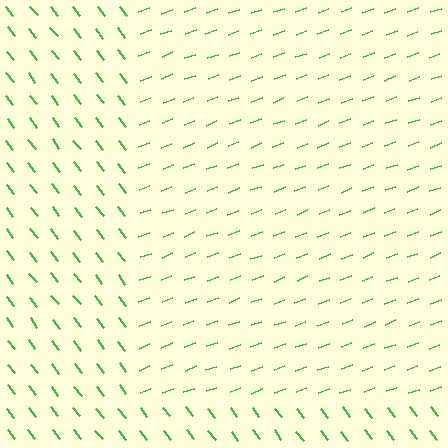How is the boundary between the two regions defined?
The boundary is defined purely by a change in line orientation (approximately 73 degrees difference). All lines are the same color and thickness.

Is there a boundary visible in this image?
Yes, there is a texture boundary formed by a change in line orientation.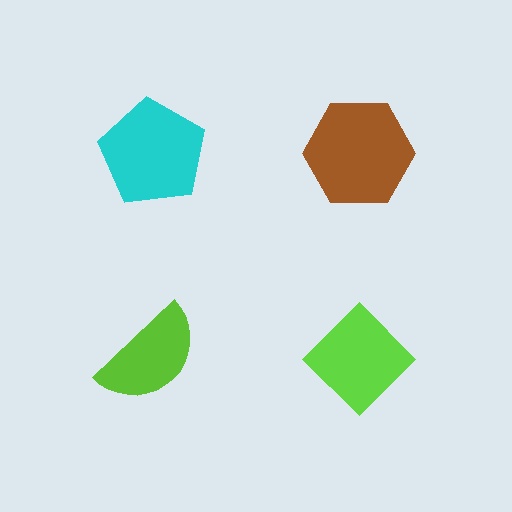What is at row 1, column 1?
A cyan pentagon.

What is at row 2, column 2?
A lime diamond.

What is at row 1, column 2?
A brown hexagon.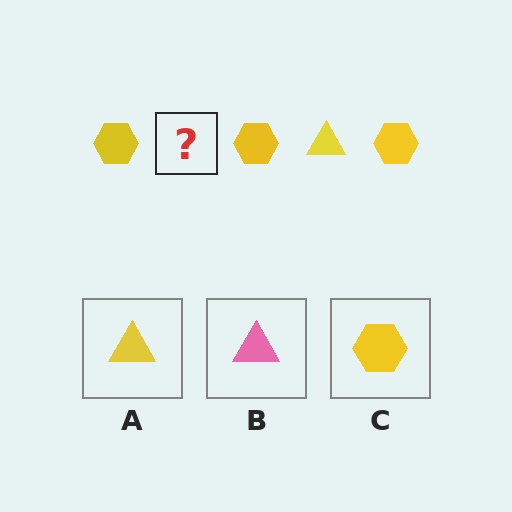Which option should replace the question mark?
Option A.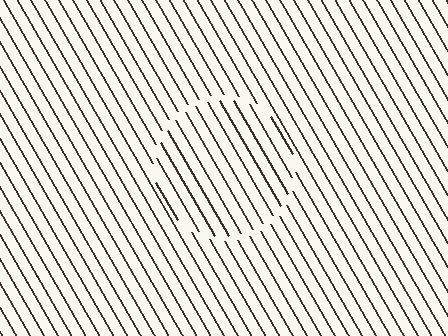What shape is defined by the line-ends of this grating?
An illusory circle. The interior of the shape contains the same grating, shifted by half a period — the contour is defined by the phase discontinuity where line-ends from the inner and outer gratings abut.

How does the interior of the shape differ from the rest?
The interior of the shape contains the same grating, shifted by half a period — the contour is defined by the phase discontinuity where line-ends from the inner and outer gratings abut.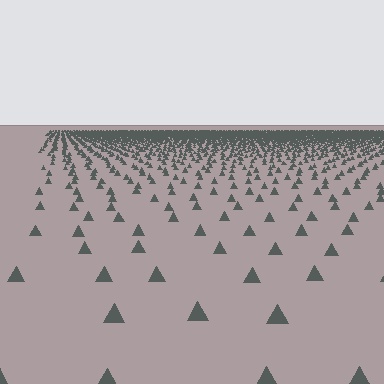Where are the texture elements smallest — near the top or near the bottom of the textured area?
Near the top.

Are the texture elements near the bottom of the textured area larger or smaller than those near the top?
Larger. Near the bottom, elements are closer to the viewer and appear at a bigger on-screen size.